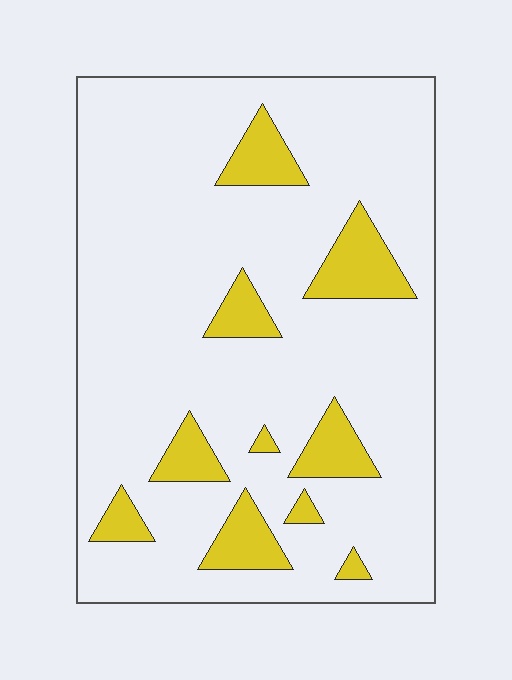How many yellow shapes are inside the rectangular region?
10.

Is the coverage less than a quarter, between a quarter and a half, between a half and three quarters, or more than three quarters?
Less than a quarter.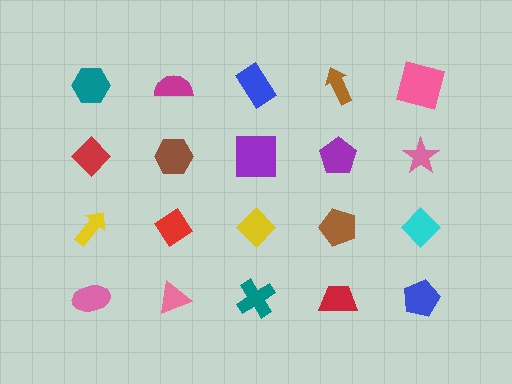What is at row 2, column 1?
A red diamond.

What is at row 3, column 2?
A red diamond.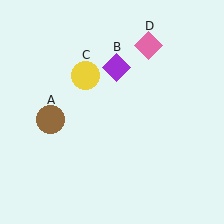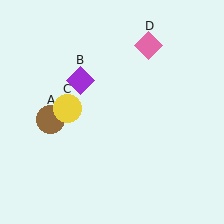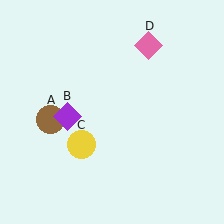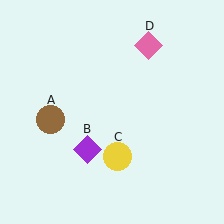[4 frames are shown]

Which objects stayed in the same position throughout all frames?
Brown circle (object A) and pink diamond (object D) remained stationary.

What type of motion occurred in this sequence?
The purple diamond (object B), yellow circle (object C) rotated counterclockwise around the center of the scene.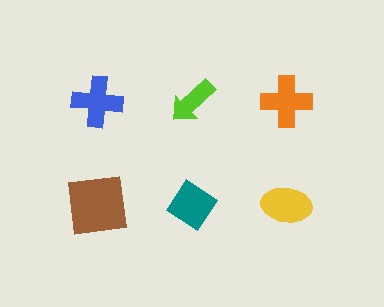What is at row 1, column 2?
A lime arrow.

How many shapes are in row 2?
3 shapes.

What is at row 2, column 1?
A brown square.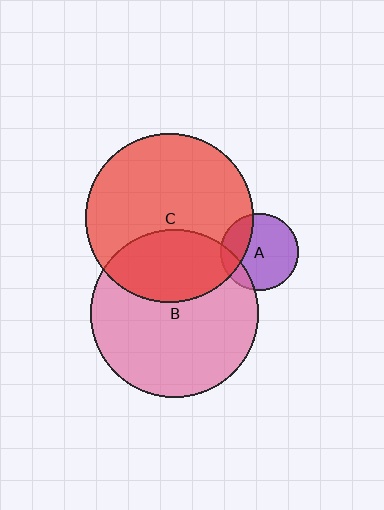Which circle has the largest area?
Circle C (red).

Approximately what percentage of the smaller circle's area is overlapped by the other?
Approximately 25%.